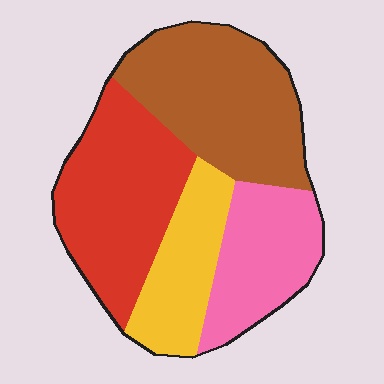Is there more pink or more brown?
Brown.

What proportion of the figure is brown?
Brown covers roughly 30% of the figure.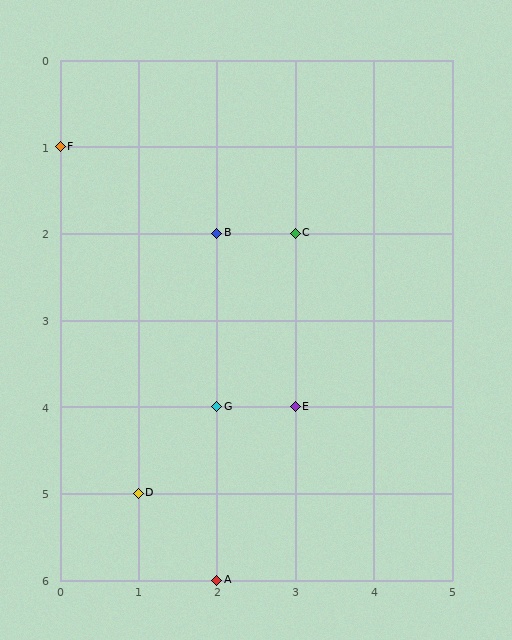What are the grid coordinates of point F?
Point F is at grid coordinates (0, 1).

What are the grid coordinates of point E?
Point E is at grid coordinates (3, 4).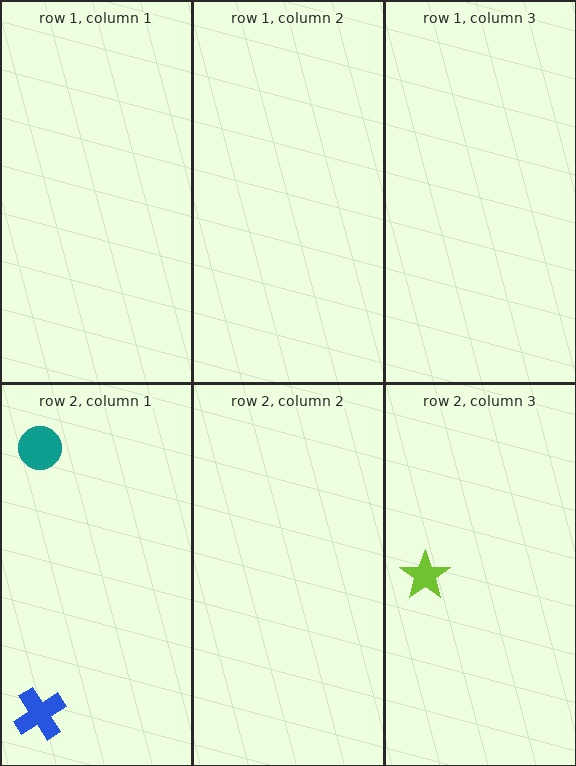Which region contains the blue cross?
The row 2, column 1 region.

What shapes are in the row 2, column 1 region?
The teal circle, the blue cross.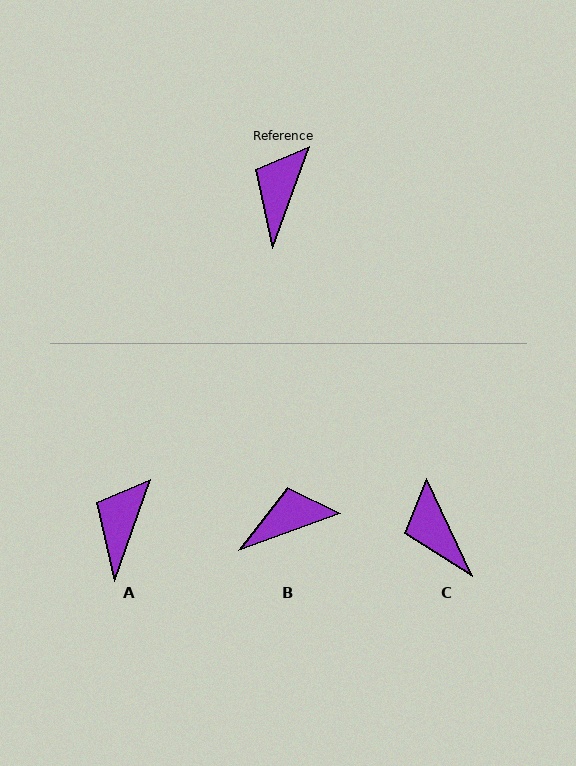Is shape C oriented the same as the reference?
No, it is off by about 45 degrees.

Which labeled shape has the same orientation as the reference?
A.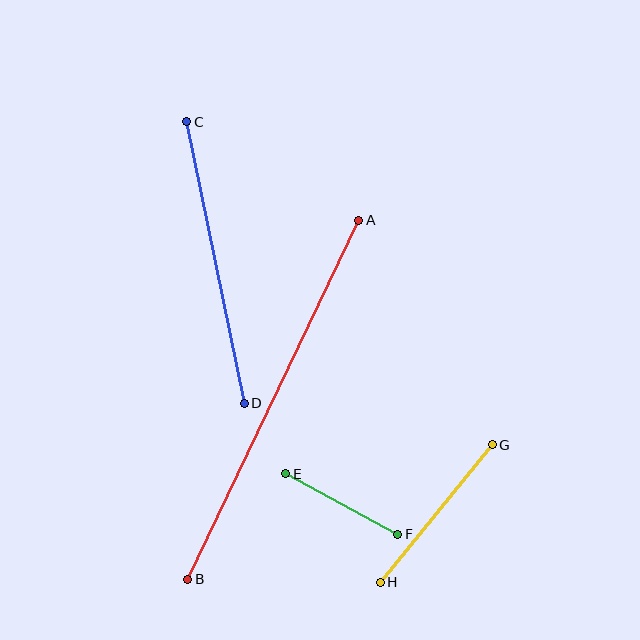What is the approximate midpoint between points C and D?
The midpoint is at approximately (216, 262) pixels.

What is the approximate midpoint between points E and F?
The midpoint is at approximately (342, 504) pixels.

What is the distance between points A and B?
The distance is approximately 397 pixels.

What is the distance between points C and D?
The distance is approximately 287 pixels.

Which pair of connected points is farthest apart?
Points A and B are farthest apart.